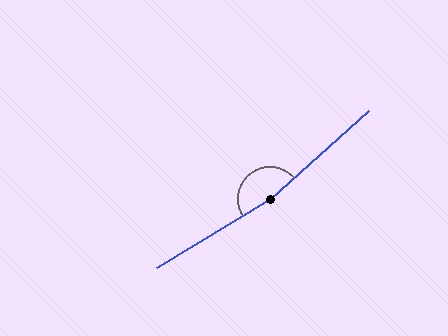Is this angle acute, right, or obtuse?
It is obtuse.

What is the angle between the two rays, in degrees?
Approximately 170 degrees.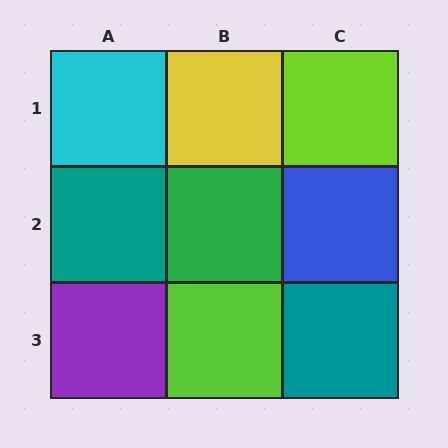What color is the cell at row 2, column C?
Blue.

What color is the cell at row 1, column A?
Cyan.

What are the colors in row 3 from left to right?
Purple, lime, teal.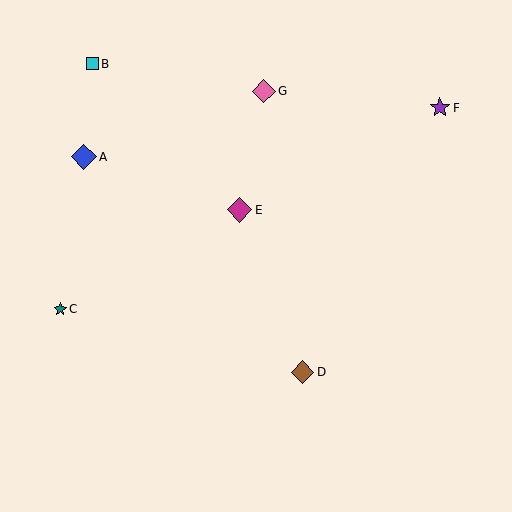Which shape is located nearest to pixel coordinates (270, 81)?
The pink diamond (labeled G) at (264, 91) is nearest to that location.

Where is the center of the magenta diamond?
The center of the magenta diamond is at (239, 210).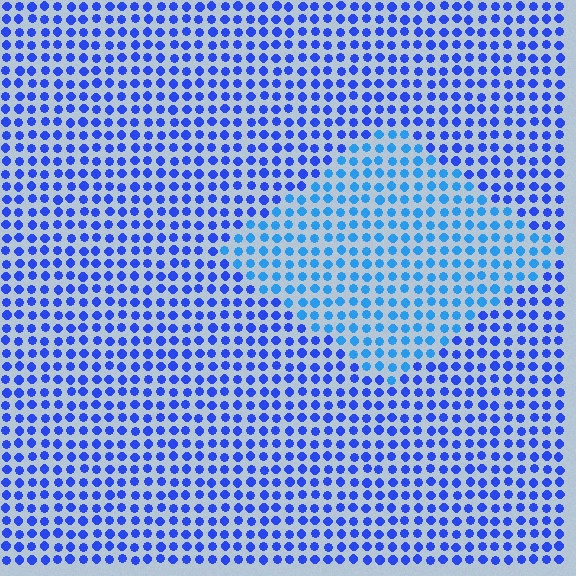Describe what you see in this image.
The image is filled with small blue elements in a uniform arrangement. A diamond-shaped region is visible where the elements are tinted to a slightly different hue, forming a subtle color boundary.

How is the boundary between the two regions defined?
The boundary is defined purely by a slight shift in hue (about 26 degrees). Spacing, size, and orientation are identical on both sides.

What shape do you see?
I see a diamond.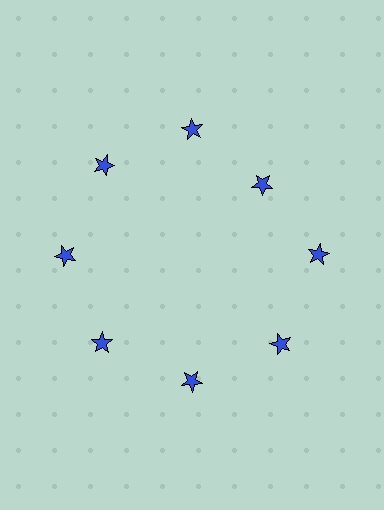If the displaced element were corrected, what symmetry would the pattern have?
It would have 8-fold rotational symmetry — the pattern would map onto itself every 45 degrees.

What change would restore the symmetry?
The symmetry would be restored by moving it outward, back onto the ring so that all 8 stars sit at equal angles and equal distance from the center.